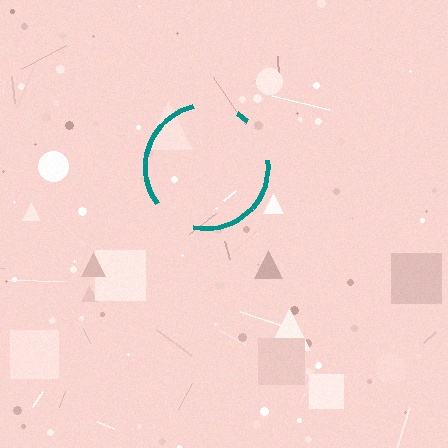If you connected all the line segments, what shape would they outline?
They would outline a circle.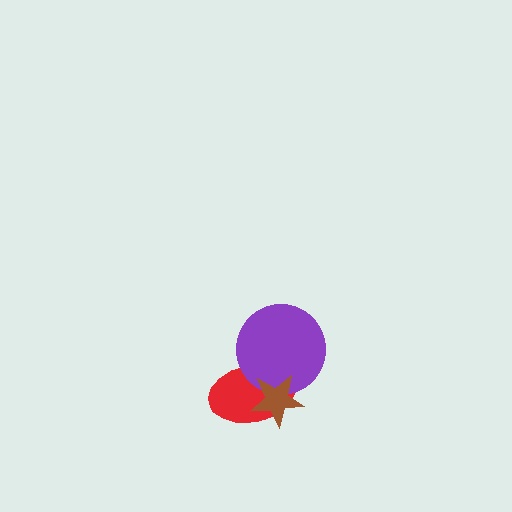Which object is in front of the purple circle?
The brown star is in front of the purple circle.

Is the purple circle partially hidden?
Yes, it is partially covered by another shape.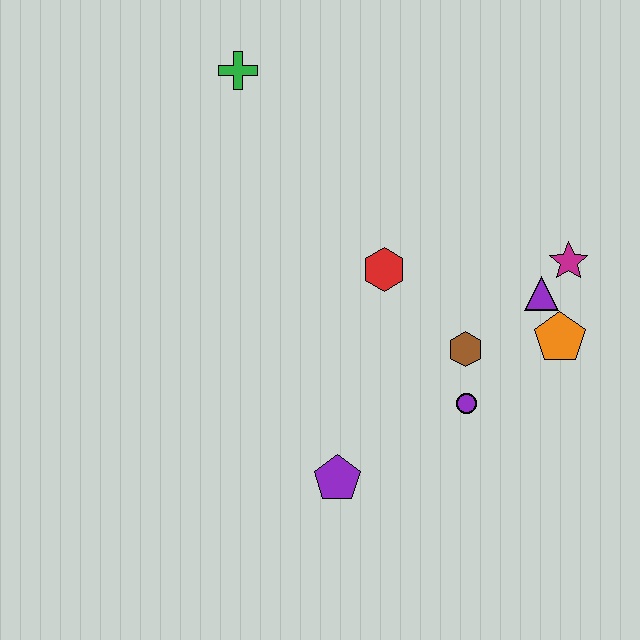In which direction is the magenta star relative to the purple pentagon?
The magenta star is to the right of the purple pentagon.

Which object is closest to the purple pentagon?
The purple circle is closest to the purple pentagon.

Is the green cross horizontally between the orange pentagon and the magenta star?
No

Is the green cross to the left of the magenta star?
Yes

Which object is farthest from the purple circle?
The green cross is farthest from the purple circle.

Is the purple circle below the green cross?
Yes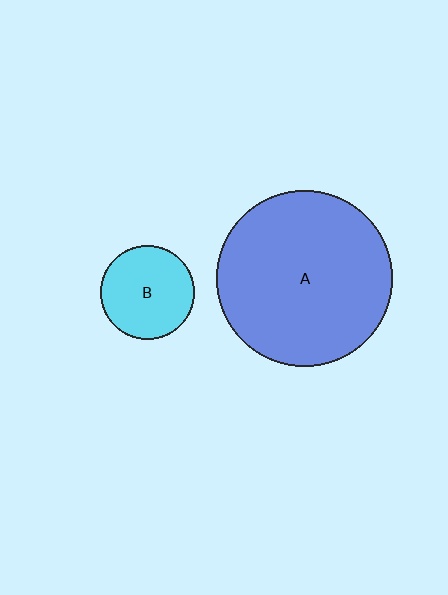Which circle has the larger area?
Circle A (blue).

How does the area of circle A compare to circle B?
Approximately 3.5 times.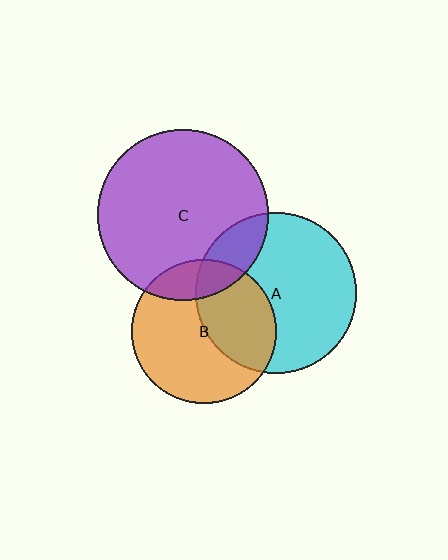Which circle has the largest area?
Circle C (purple).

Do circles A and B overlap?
Yes.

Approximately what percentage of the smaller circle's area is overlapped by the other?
Approximately 40%.